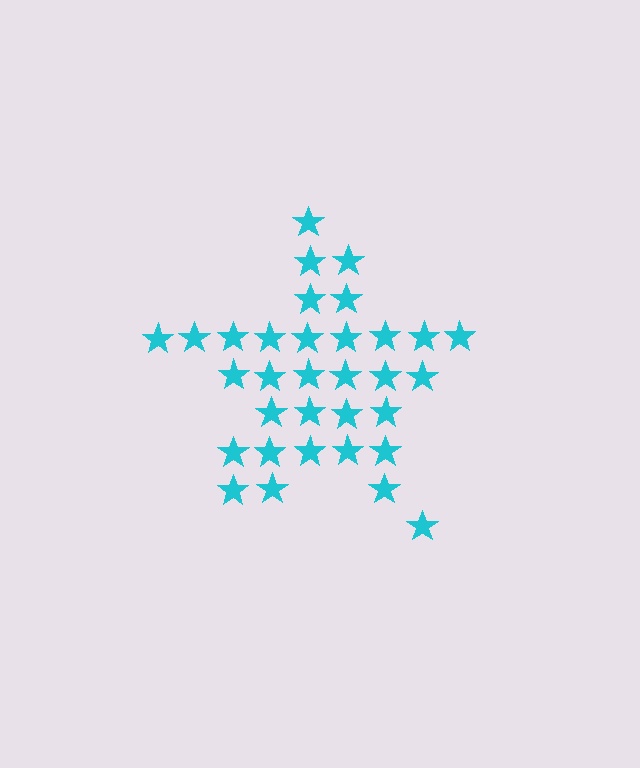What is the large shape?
The large shape is a star.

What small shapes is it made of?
It is made of small stars.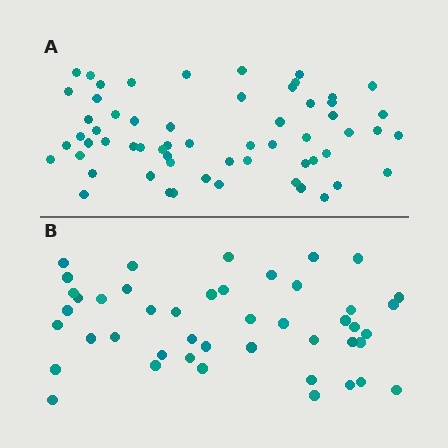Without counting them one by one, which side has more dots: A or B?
Region A (the top region) has more dots.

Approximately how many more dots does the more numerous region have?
Region A has approximately 15 more dots than region B.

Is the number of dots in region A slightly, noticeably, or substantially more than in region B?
Region A has noticeably more, but not dramatically so. The ratio is roughly 1.3 to 1.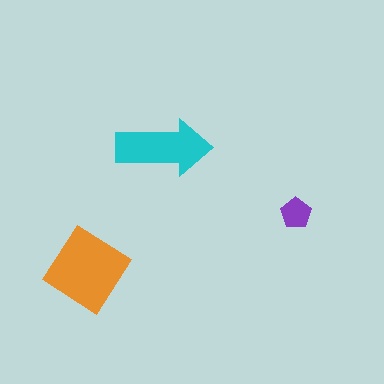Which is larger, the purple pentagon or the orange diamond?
The orange diamond.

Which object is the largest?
The orange diamond.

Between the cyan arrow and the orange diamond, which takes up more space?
The orange diamond.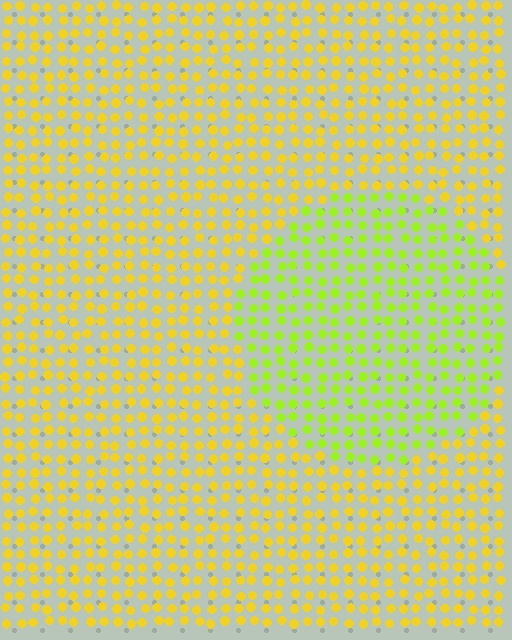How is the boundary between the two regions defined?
The boundary is defined purely by a slight shift in hue (about 35 degrees). Spacing, size, and orientation are identical on both sides.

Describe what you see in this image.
The image is filled with small yellow elements in a uniform arrangement. A circle-shaped region is visible where the elements are tinted to a slightly different hue, forming a subtle color boundary.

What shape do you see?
I see a circle.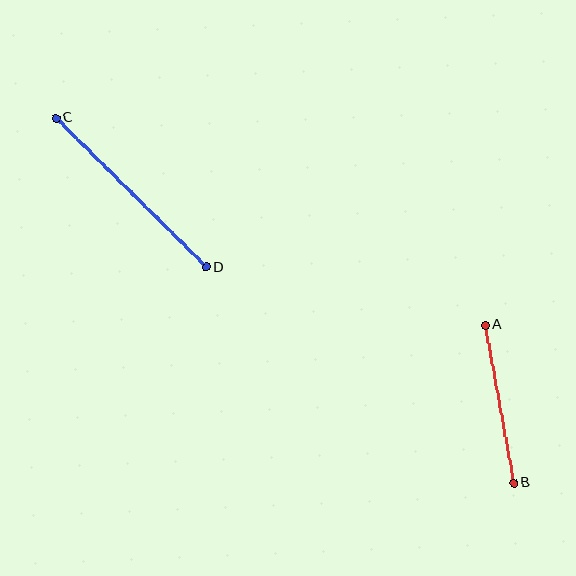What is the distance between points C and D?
The distance is approximately 212 pixels.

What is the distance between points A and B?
The distance is approximately 161 pixels.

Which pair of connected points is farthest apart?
Points C and D are farthest apart.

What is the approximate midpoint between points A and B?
The midpoint is at approximately (499, 404) pixels.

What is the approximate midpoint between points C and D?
The midpoint is at approximately (131, 193) pixels.